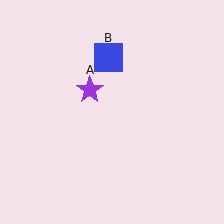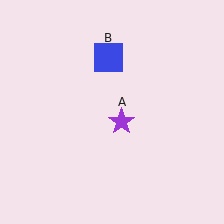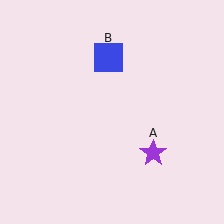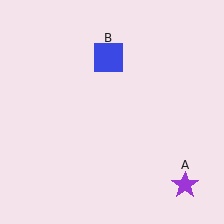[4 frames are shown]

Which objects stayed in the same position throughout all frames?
Blue square (object B) remained stationary.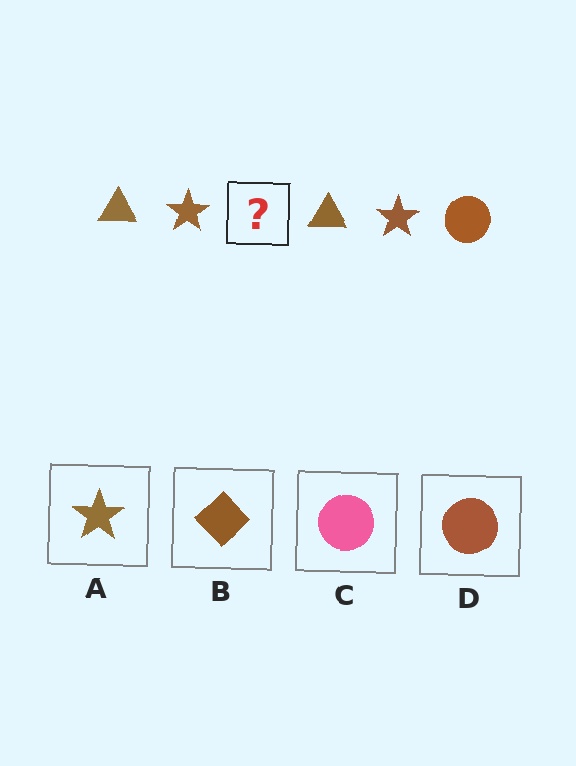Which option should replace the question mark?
Option D.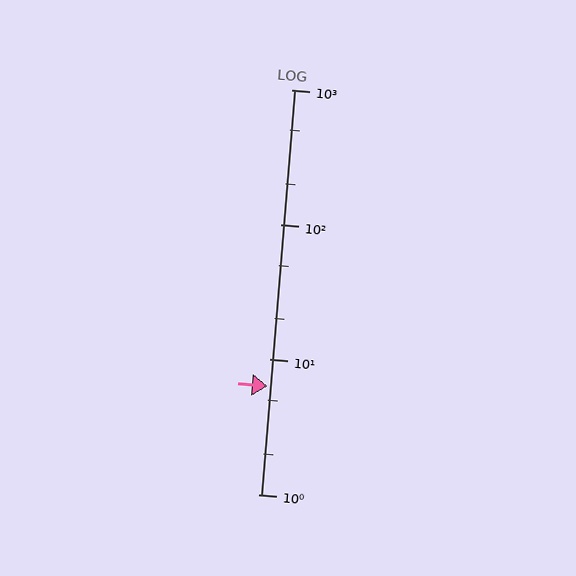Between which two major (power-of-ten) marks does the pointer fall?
The pointer is between 1 and 10.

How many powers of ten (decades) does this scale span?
The scale spans 3 decades, from 1 to 1000.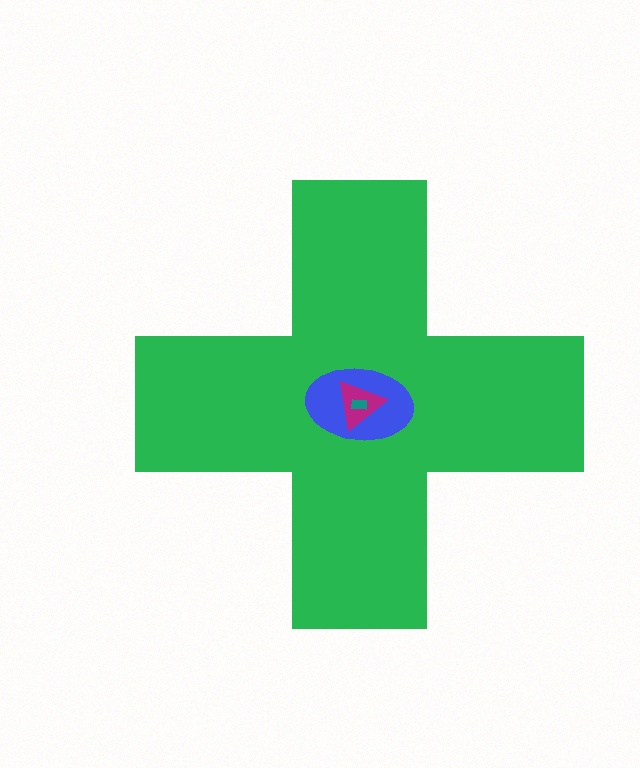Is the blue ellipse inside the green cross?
Yes.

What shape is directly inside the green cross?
The blue ellipse.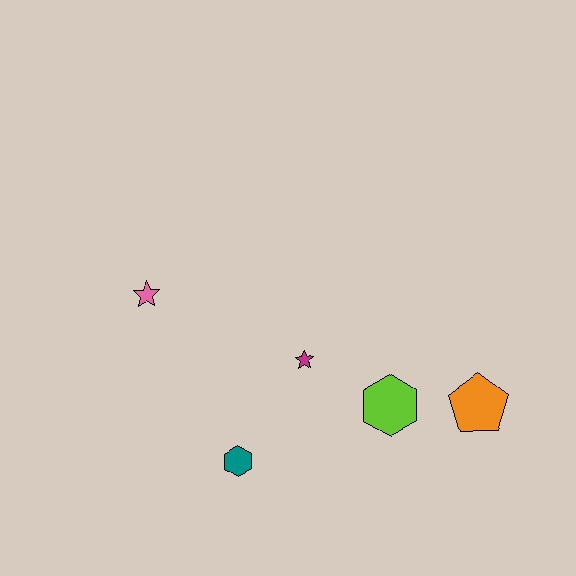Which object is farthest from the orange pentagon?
The pink star is farthest from the orange pentagon.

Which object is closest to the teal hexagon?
The magenta star is closest to the teal hexagon.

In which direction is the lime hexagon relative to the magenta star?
The lime hexagon is to the right of the magenta star.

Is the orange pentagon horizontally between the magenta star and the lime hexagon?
No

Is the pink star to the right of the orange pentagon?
No